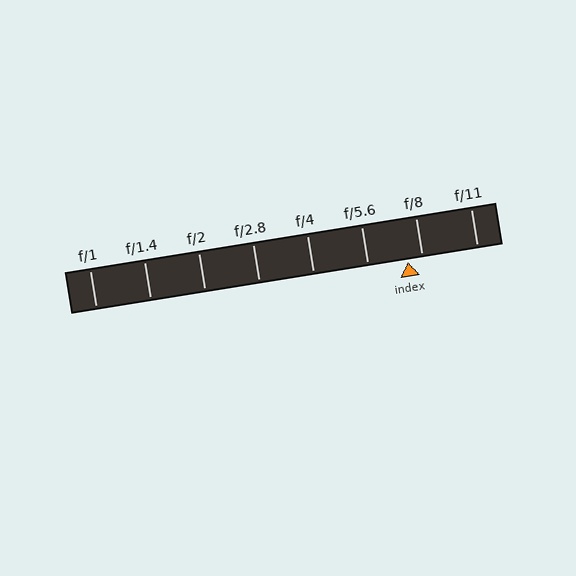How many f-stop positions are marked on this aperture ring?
There are 8 f-stop positions marked.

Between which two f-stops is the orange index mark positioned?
The index mark is between f/5.6 and f/8.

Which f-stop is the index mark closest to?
The index mark is closest to f/8.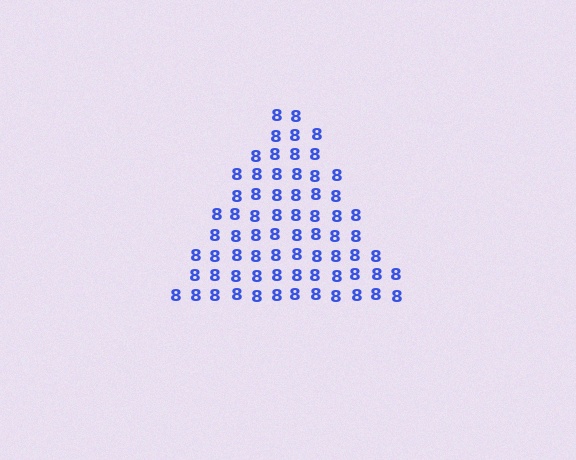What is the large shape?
The large shape is a triangle.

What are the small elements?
The small elements are digit 8's.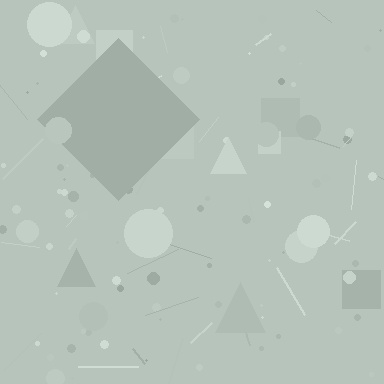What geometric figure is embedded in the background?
A diamond is embedded in the background.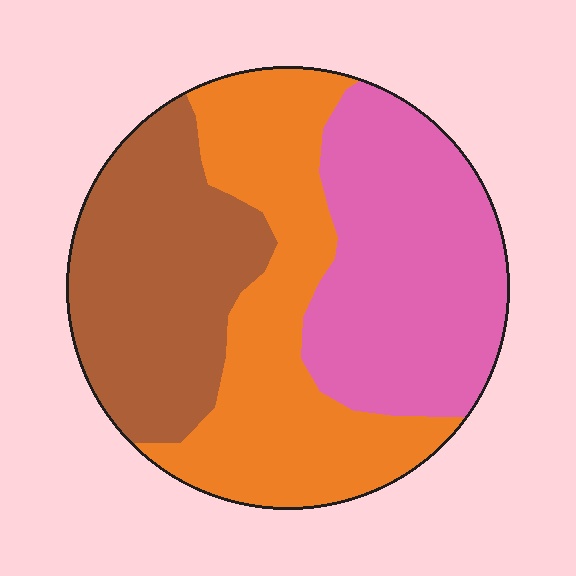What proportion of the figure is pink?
Pink takes up about one third (1/3) of the figure.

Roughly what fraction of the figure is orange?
Orange takes up about three eighths (3/8) of the figure.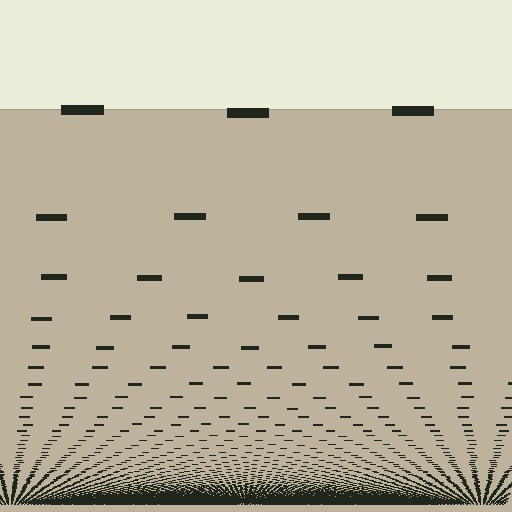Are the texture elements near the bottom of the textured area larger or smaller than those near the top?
Smaller. The gradient is inverted — elements near the bottom are smaller and denser.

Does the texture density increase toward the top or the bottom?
Density increases toward the bottom.